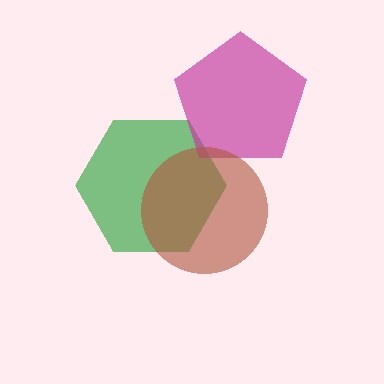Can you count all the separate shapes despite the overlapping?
Yes, there are 3 separate shapes.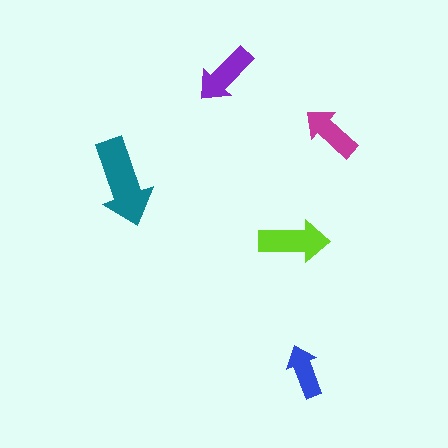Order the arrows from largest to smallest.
the teal one, the lime one, the purple one, the magenta one, the blue one.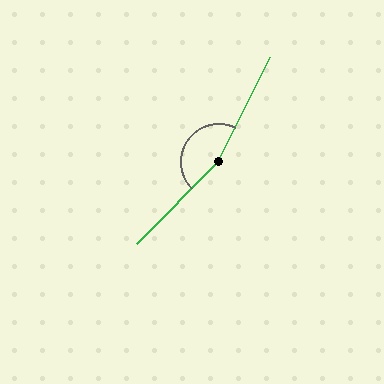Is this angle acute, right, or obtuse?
It is obtuse.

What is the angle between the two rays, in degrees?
Approximately 161 degrees.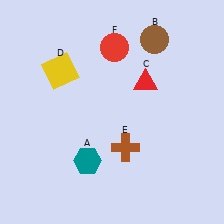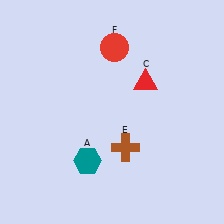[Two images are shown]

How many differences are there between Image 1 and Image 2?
There are 2 differences between the two images.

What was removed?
The brown circle (B), the yellow square (D) were removed in Image 2.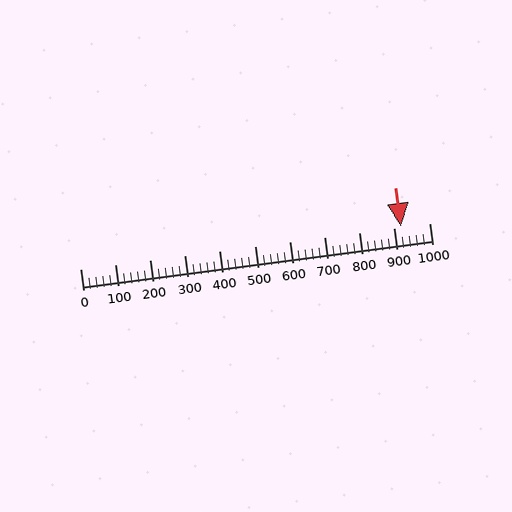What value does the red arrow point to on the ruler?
The red arrow points to approximately 918.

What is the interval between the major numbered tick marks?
The major tick marks are spaced 100 units apart.